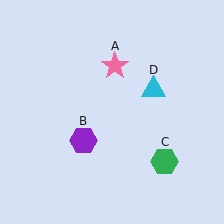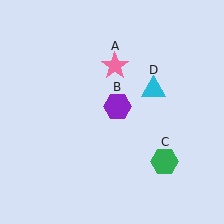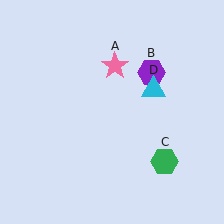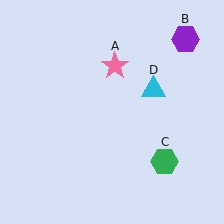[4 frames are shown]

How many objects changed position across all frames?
1 object changed position: purple hexagon (object B).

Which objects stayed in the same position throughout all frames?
Pink star (object A) and green hexagon (object C) and cyan triangle (object D) remained stationary.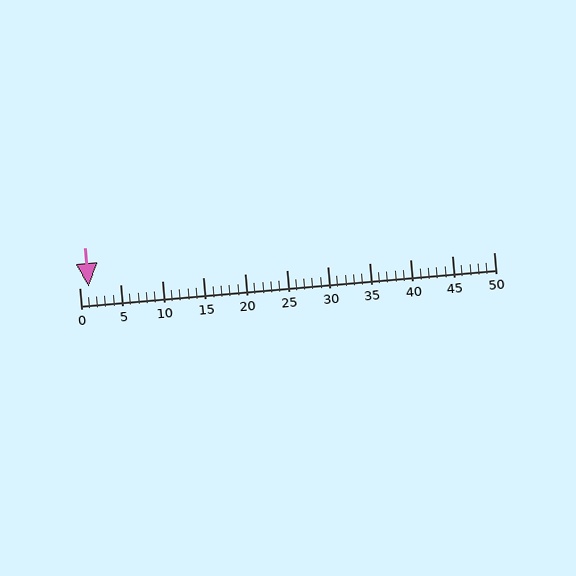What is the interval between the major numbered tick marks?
The major tick marks are spaced 5 units apart.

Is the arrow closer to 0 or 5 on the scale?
The arrow is closer to 0.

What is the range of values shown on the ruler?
The ruler shows values from 0 to 50.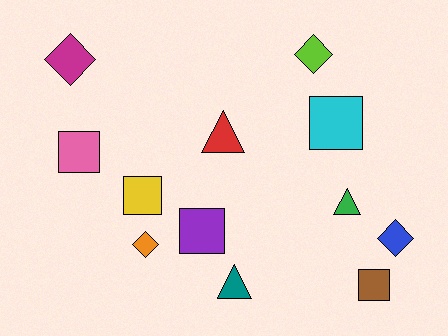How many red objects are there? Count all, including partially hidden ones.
There is 1 red object.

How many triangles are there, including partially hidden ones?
There are 3 triangles.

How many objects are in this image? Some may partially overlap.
There are 12 objects.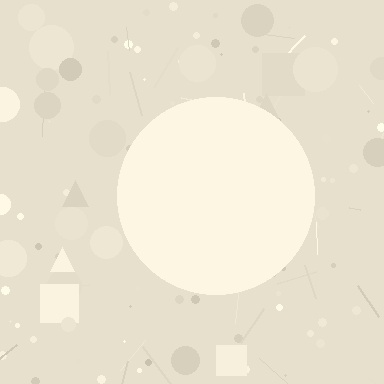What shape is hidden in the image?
A circle is hidden in the image.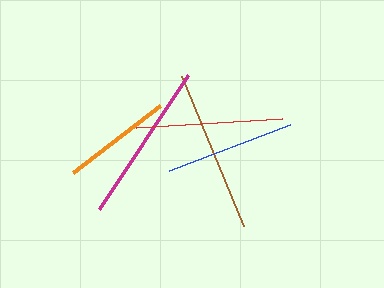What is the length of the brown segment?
The brown segment is approximately 162 pixels long.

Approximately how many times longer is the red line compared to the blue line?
The red line is approximately 1.1 times the length of the blue line.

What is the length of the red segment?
The red segment is approximately 146 pixels long.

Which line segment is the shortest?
The orange line is the shortest at approximately 109 pixels.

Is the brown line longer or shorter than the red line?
The brown line is longer than the red line.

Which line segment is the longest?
The brown line is the longest at approximately 162 pixels.